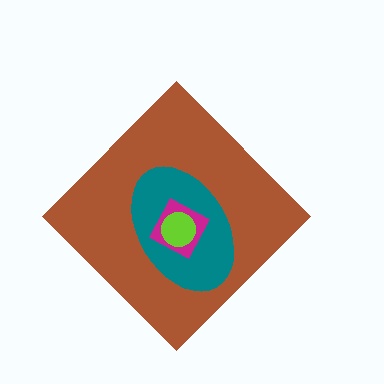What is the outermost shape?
The brown diamond.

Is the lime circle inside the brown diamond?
Yes.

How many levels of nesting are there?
4.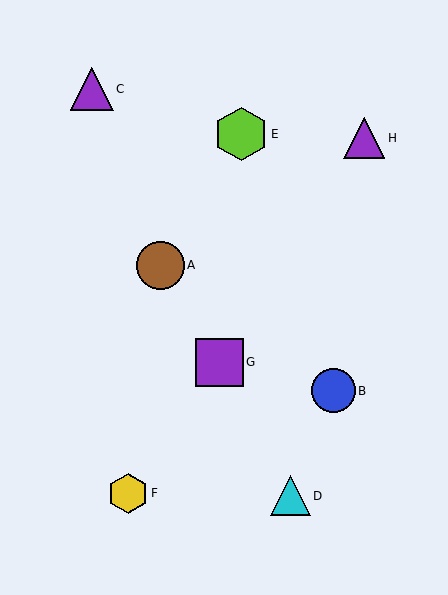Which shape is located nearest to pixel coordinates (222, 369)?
The purple square (labeled G) at (220, 362) is nearest to that location.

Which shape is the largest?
The lime hexagon (labeled E) is the largest.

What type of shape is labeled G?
Shape G is a purple square.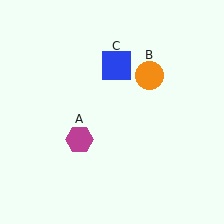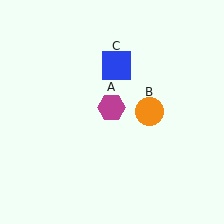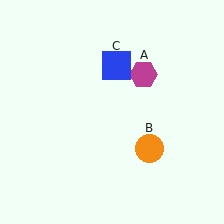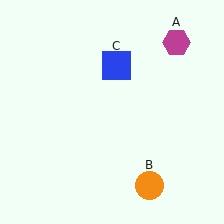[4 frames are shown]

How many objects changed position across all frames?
2 objects changed position: magenta hexagon (object A), orange circle (object B).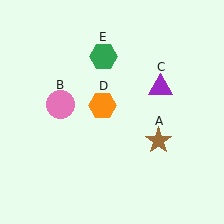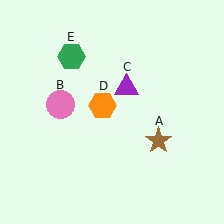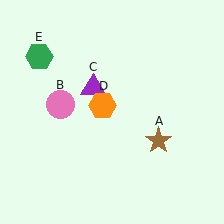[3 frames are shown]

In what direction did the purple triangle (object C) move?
The purple triangle (object C) moved left.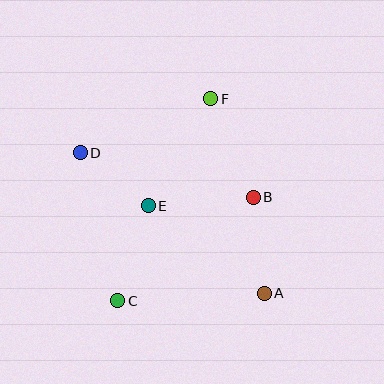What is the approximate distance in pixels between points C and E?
The distance between C and E is approximately 100 pixels.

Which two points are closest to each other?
Points D and E are closest to each other.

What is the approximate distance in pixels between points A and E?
The distance between A and E is approximately 145 pixels.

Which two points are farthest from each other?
Points A and D are farthest from each other.